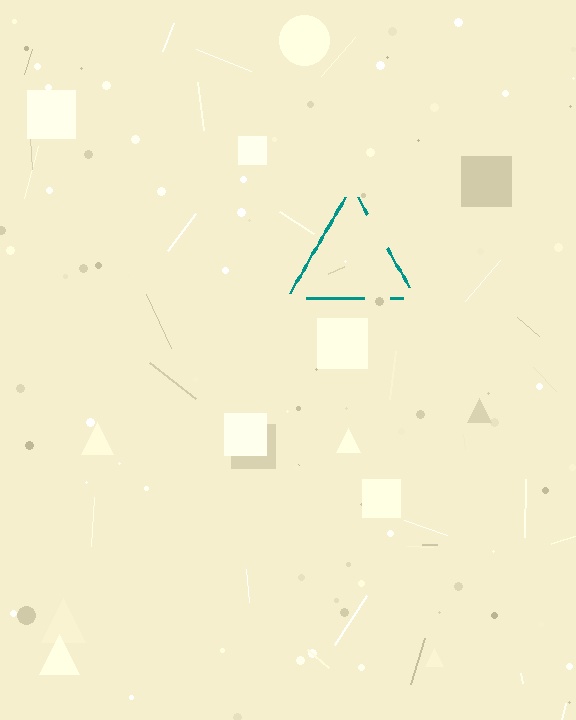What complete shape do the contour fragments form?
The contour fragments form a triangle.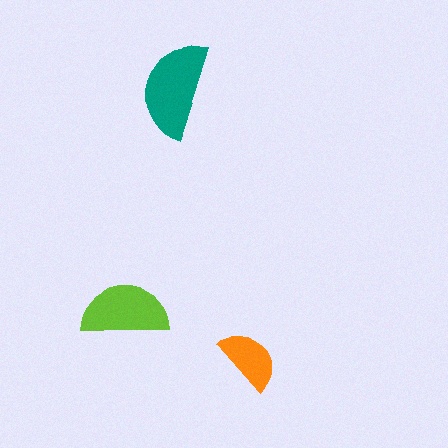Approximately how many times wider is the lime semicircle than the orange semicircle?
About 1.5 times wider.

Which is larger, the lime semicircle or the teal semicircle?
The teal one.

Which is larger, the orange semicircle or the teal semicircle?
The teal one.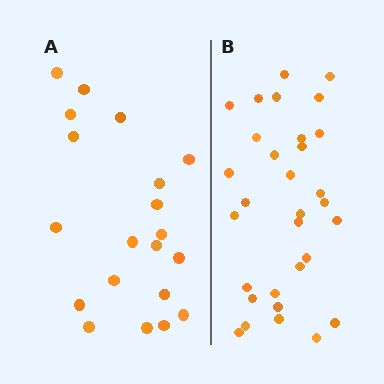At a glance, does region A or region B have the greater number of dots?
Region B (the right region) has more dots.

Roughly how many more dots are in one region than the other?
Region B has roughly 12 or so more dots than region A.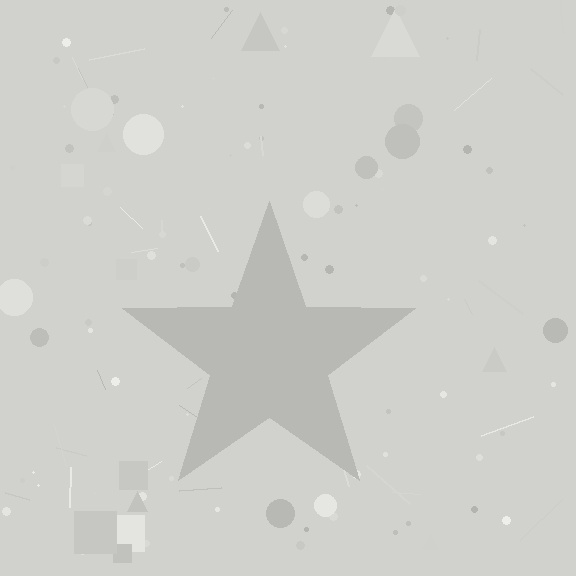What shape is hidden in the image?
A star is hidden in the image.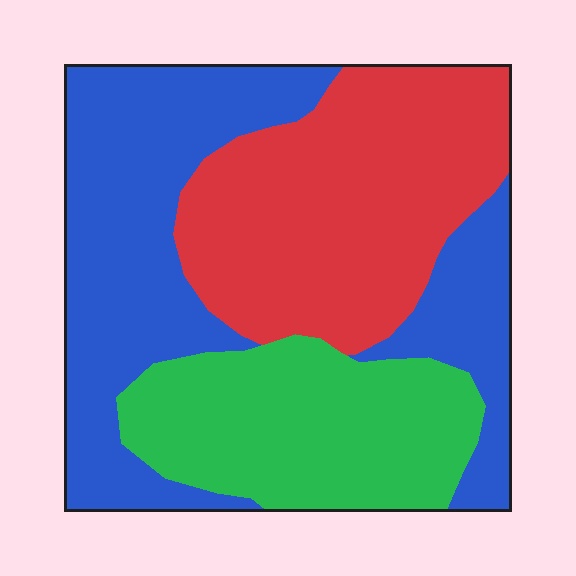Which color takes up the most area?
Blue, at roughly 40%.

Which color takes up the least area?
Green, at roughly 25%.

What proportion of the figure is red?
Red takes up between a third and a half of the figure.